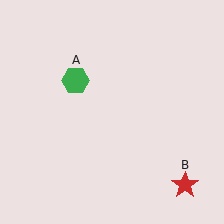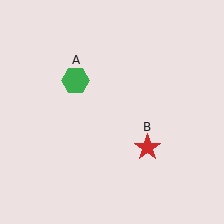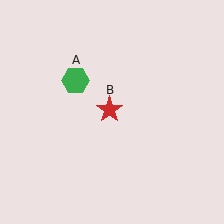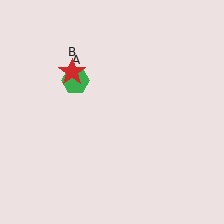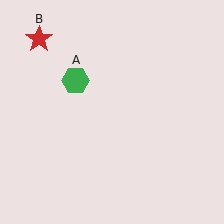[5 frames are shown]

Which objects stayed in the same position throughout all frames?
Green hexagon (object A) remained stationary.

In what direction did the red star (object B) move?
The red star (object B) moved up and to the left.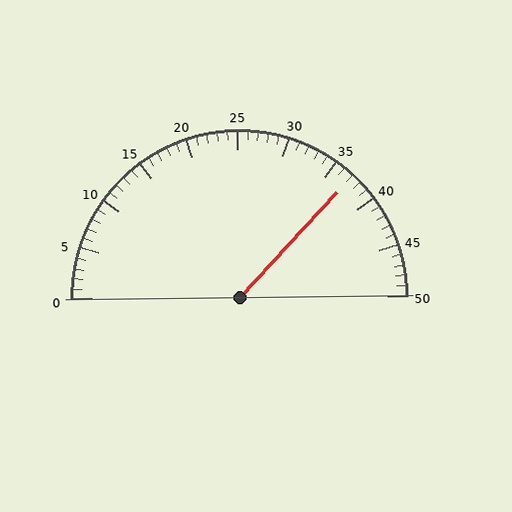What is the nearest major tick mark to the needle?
The nearest major tick mark is 35.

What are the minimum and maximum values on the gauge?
The gauge ranges from 0 to 50.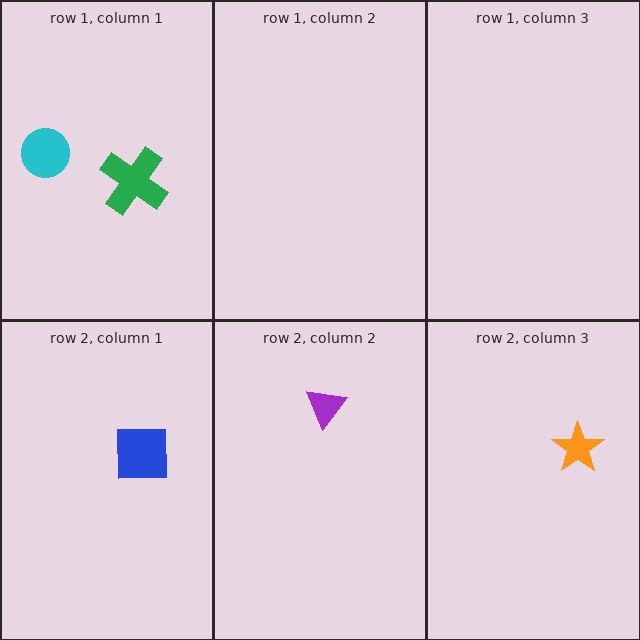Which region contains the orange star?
The row 2, column 3 region.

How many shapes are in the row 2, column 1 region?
1.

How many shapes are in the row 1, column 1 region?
2.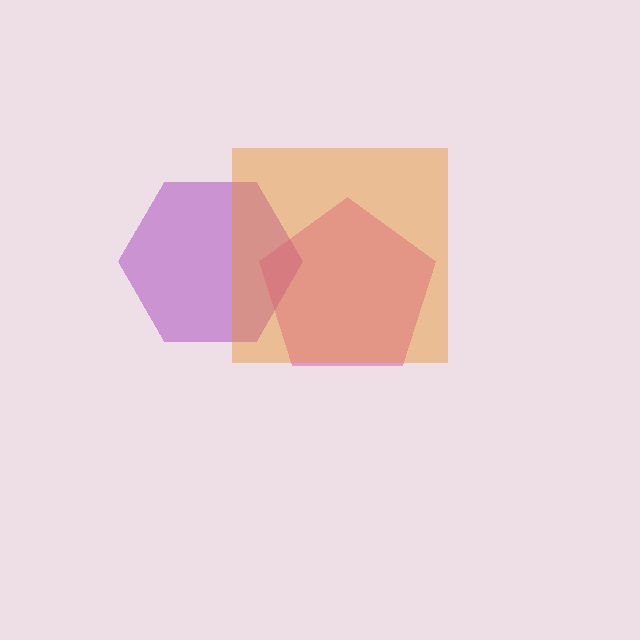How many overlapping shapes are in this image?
There are 3 overlapping shapes in the image.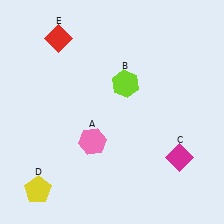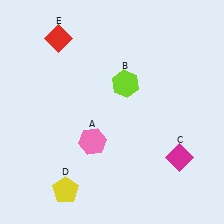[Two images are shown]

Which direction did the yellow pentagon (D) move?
The yellow pentagon (D) moved right.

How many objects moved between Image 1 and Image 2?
1 object moved between the two images.